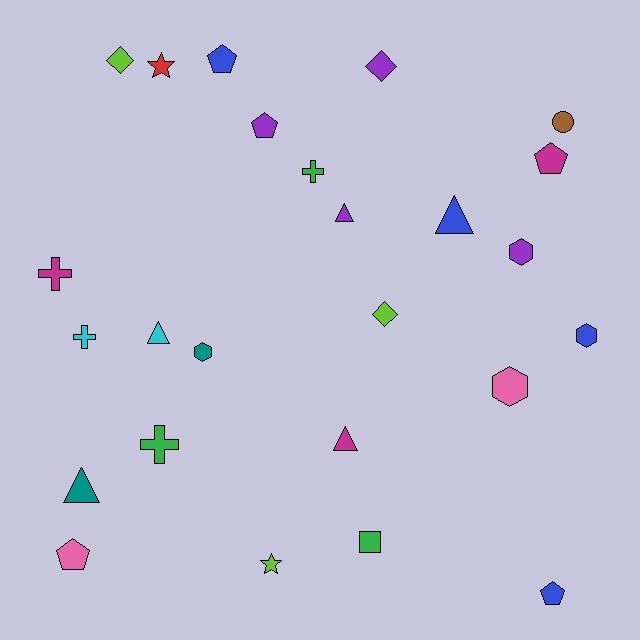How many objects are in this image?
There are 25 objects.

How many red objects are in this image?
There is 1 red object.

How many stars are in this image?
There are 2 stars.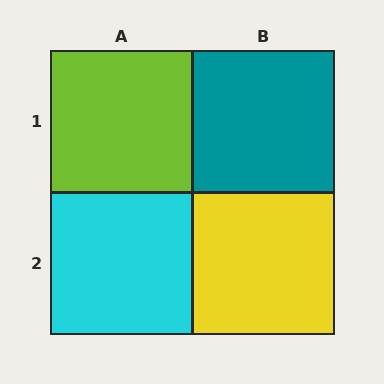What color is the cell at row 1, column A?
Lime.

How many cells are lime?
1 cell is lime.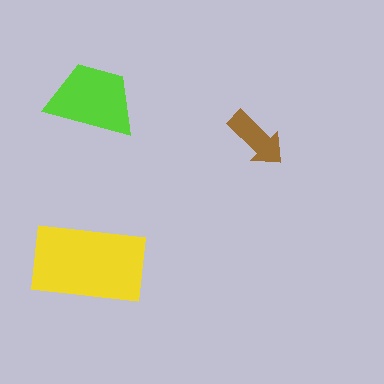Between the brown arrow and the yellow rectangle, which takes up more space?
The yellow rectangle.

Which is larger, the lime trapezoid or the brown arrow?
The lime trapezoid.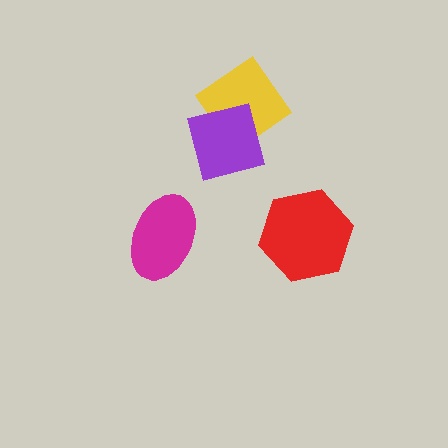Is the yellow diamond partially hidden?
Yes, it is partially covered by another shape.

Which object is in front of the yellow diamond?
The purple square is in front of the yellow diamond.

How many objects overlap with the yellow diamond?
1 object overlaps with the yellow diamond.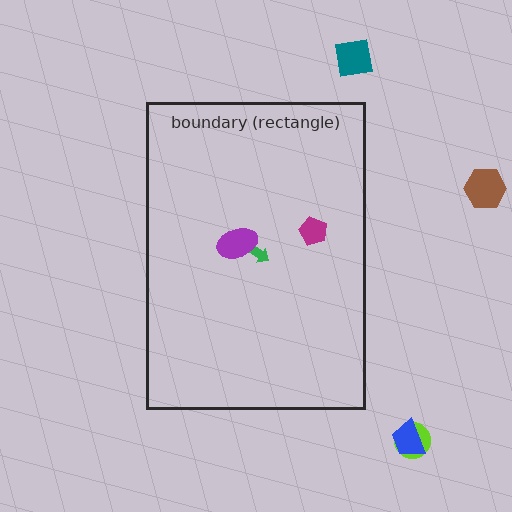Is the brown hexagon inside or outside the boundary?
Outside.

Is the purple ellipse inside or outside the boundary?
Inside.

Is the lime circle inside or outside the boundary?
Outside.